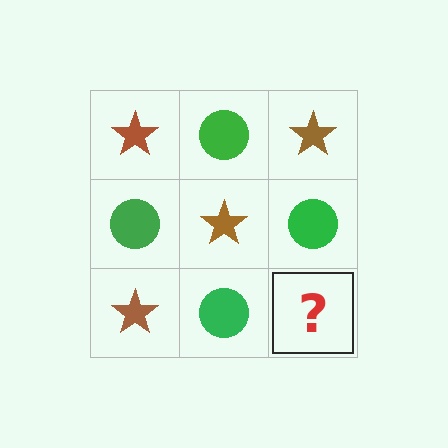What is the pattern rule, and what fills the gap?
The rule is that it alternates brown star and green circle in a checkerboard pattern. The gap should be filled with a brown star.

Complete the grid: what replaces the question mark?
The question mark should be replaced with a brown star.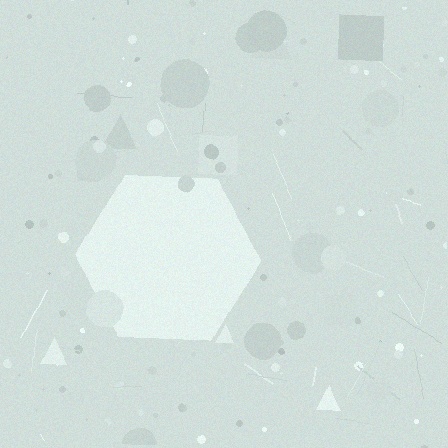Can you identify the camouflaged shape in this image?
The camouflaged shape is a hexagon.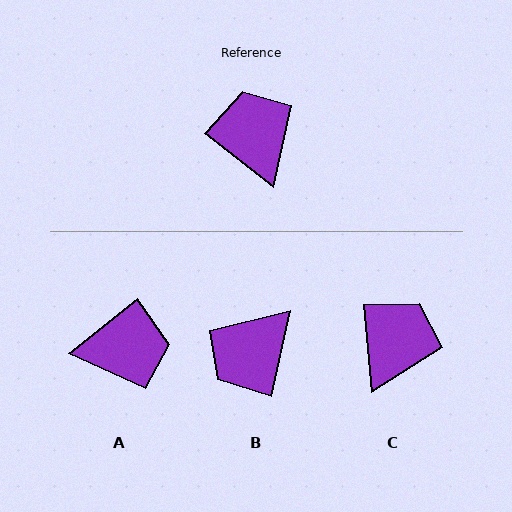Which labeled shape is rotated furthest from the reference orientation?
B, about 116 degrees away.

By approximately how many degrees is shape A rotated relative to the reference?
Approximately 103 degrees clockwise.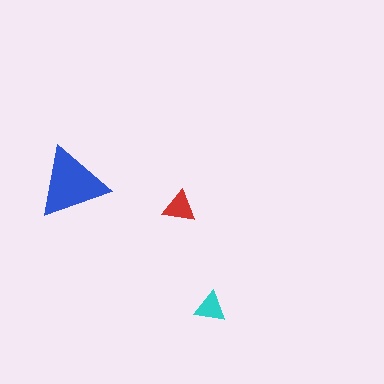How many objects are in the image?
There are 3 objects in the image.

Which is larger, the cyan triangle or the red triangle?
The red one.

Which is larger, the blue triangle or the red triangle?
The blue one.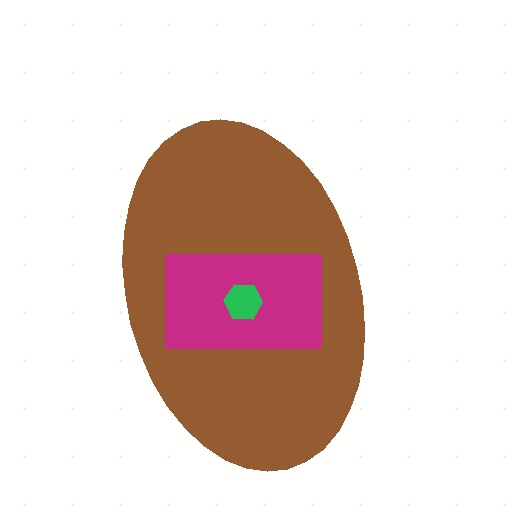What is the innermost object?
The green hexagon.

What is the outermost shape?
The brown ellipse.